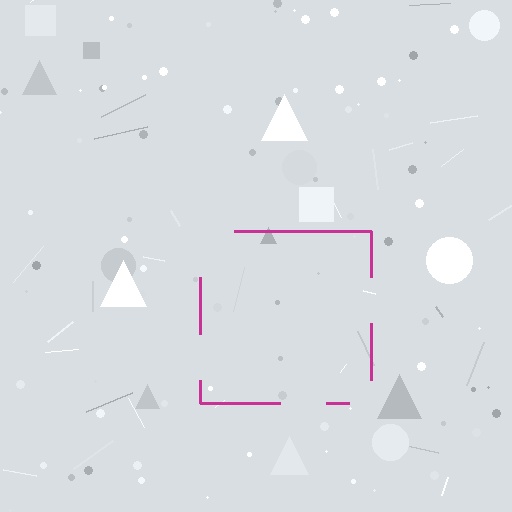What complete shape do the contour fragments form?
The contour fragments form a square.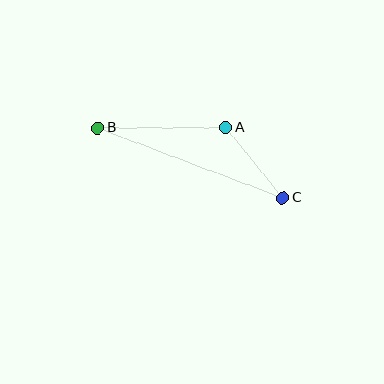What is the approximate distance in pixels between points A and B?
The distance between A and B is approximately 128 pixels.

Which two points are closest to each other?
Points A and C are closest to each other.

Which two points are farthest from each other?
Points B and C are farthest from each other.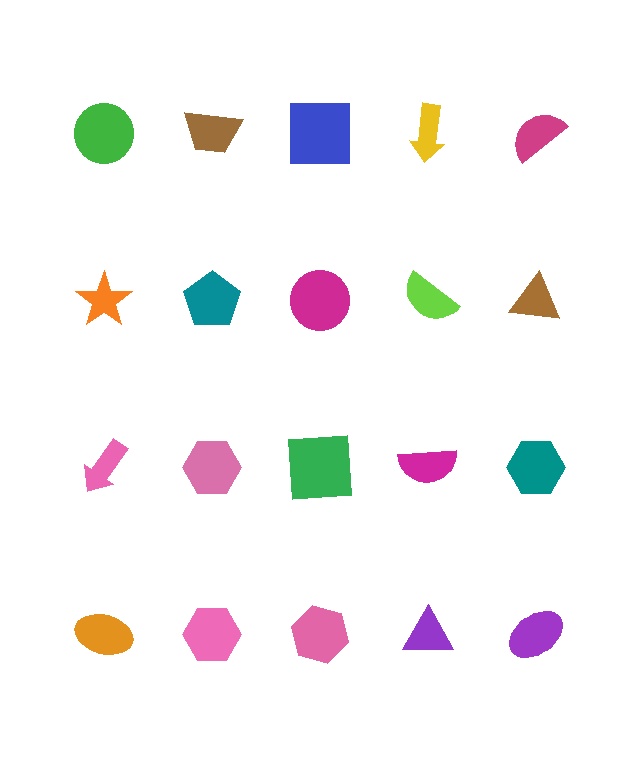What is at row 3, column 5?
A teal hexagon.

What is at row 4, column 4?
A purple triangle.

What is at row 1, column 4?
A yellow arrow.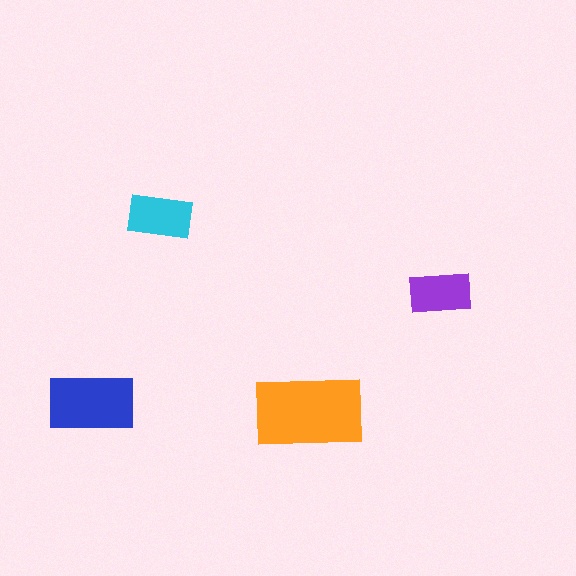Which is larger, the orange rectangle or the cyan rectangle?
The orange one.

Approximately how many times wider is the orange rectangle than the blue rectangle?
About 1.5 times wider.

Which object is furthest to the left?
The blue rectangle is leftmost.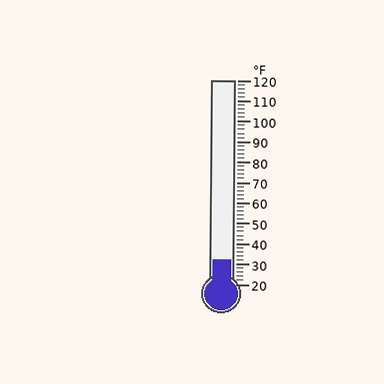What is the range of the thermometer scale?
The thermometer scale ranges from 20°F to 120°F.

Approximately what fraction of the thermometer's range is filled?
The thermometer is filled to approximately 10% of its range.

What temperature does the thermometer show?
The thermometer shows approximately 32°F.